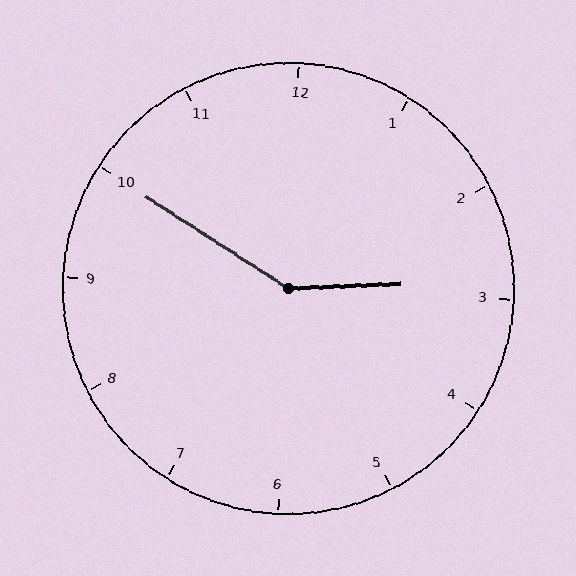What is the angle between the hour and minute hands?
Approximately 145 degrees.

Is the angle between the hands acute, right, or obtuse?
It is obtuse.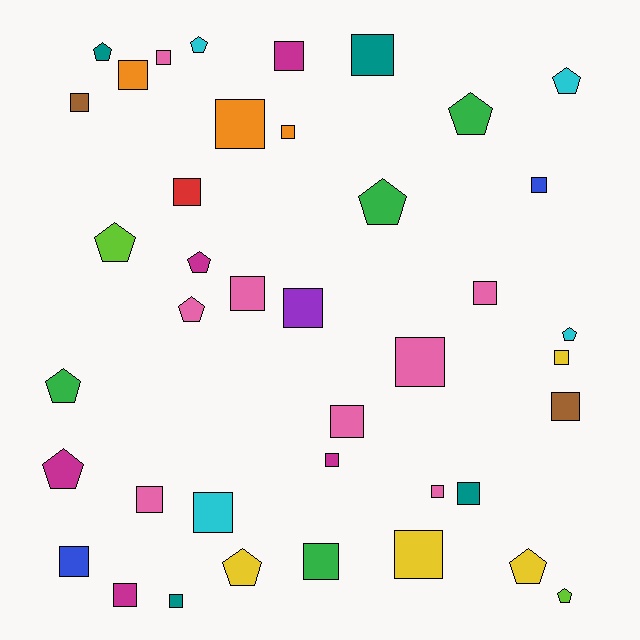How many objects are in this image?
There are 40 objects.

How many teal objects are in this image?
There are 4 teal objects.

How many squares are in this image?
There are 26 squares.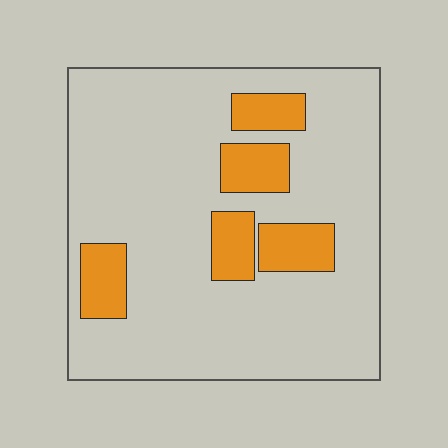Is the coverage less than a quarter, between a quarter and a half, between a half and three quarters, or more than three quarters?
Less than a quarter.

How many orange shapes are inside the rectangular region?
5.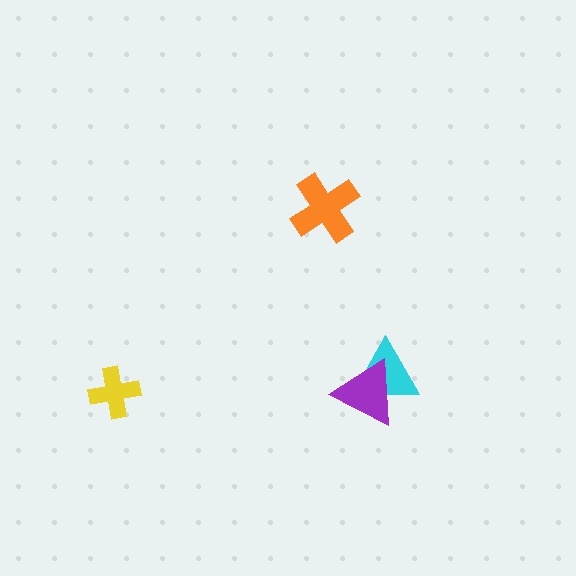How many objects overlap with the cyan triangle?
1 object overlaps with the cyan triangle.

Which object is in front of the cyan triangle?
The purple triangle is in front of the cyan triangle.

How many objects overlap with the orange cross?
0 objects overlap with the orange cross.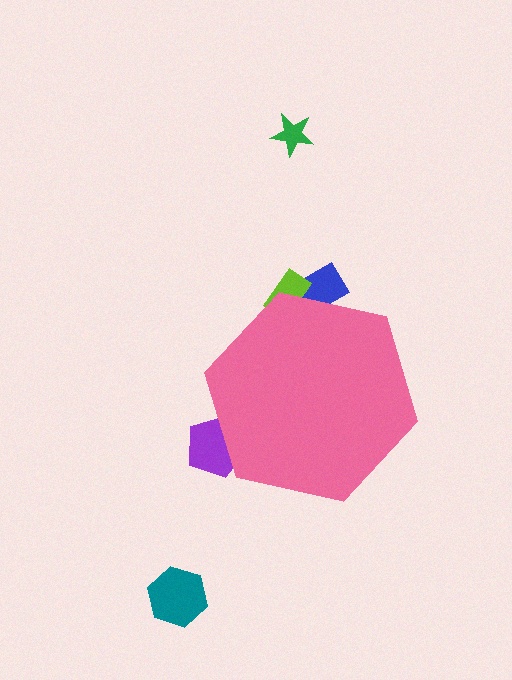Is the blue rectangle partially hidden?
Yes, the blue rectangle is partially hidden behind the pink hexagon.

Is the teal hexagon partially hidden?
No, the teal hexagon is fully visible.